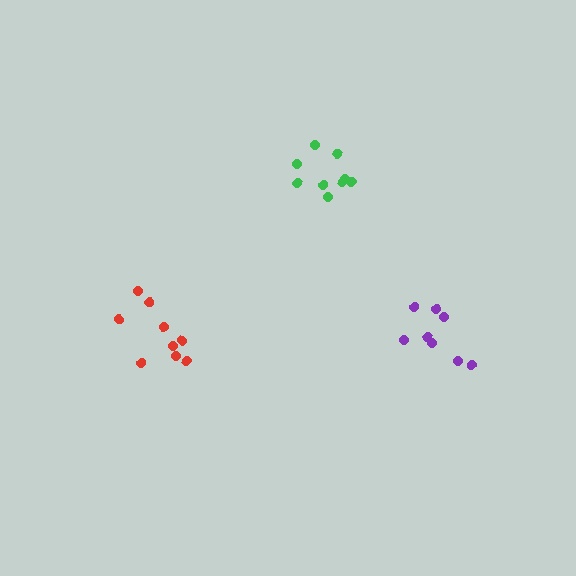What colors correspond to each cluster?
The clusters are colored: red, green, purple.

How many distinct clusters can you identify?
There are 3 distinct clusters.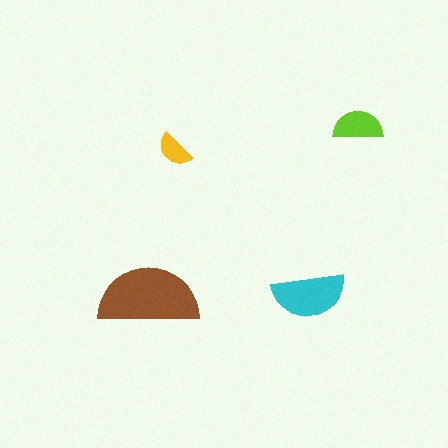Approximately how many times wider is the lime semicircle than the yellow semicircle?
About 1.5 times wider.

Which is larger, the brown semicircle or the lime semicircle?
The brown one.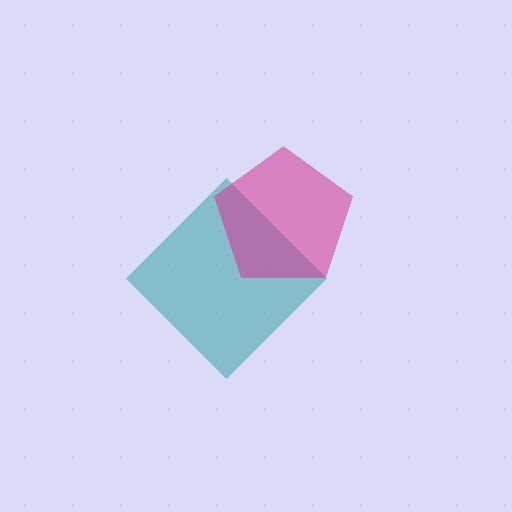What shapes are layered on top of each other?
The layered shapes are: a teal diamond, a magenta pentagon.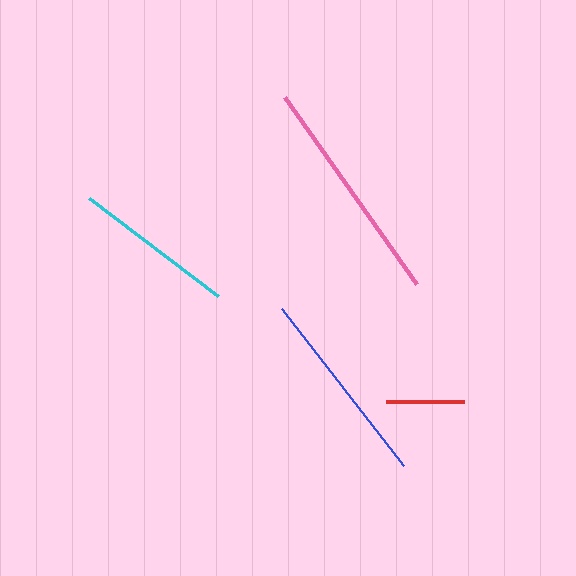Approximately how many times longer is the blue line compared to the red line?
The blue line is approximately 2.5 times the length of the red line.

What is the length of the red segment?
The red segment is approximately 78 pixels long.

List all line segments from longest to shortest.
From longest to shortest: pink, blue, cyan, red.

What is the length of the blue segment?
The blue segment is approximately 200 pixels long.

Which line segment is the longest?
The pink line is the longest at approximately 229 pixels.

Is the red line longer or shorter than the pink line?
The pink line is longer than the red line.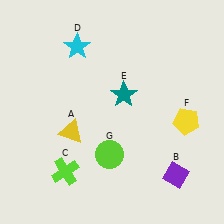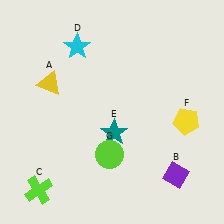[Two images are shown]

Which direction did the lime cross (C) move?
The lime cross (C) moved left.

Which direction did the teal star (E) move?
The teal star (E) moved down.